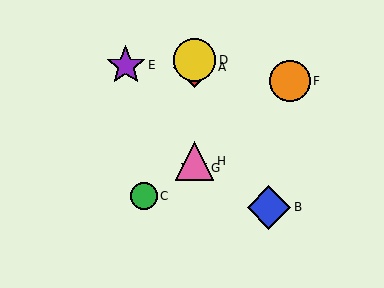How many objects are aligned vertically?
4 objects (A, D, G, H) are aligned vertically.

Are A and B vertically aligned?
No, A is at x≈194 and B is at x≈269.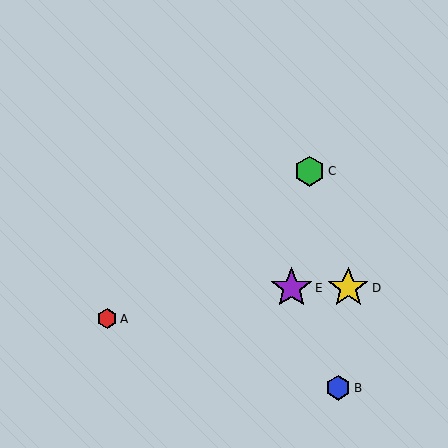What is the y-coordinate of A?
Object A is at y≈319.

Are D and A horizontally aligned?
No, D is at y≈288 and A is at y≈319.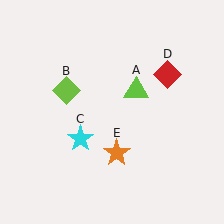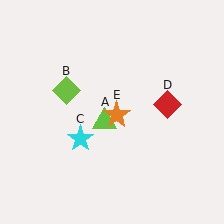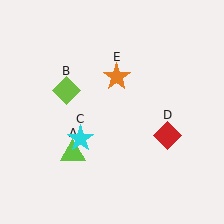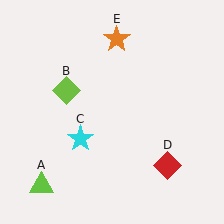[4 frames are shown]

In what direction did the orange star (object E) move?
The orange star (object E) moved up.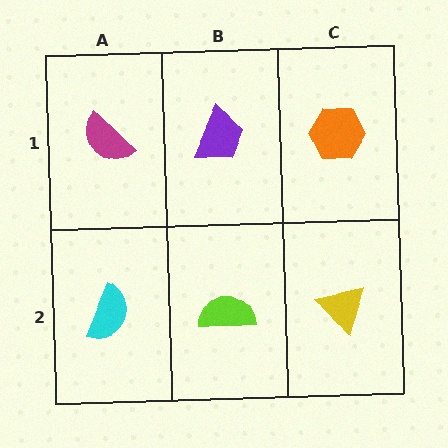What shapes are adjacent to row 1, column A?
A cyan semicircle (row 2, column A), a purple trapezoid (row 1, column B).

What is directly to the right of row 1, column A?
A purple trapezoid.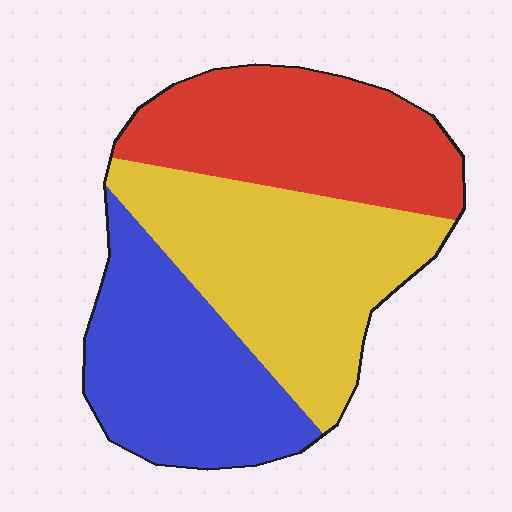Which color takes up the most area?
Yellow, at roughly 40%.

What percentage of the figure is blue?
Blue takes up between a sixth and a third of the figure.